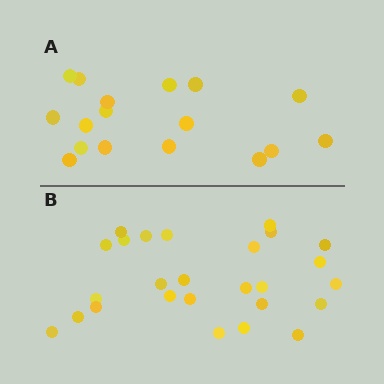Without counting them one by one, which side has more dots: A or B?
Region B (the bottom region) has more dots.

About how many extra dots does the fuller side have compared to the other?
Region B has roughly 8 or so more dots than region A.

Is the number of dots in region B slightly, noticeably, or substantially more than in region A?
Region B has substantially more. The ratio is roughly 1.5 to 1.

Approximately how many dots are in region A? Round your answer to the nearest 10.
About 20 dots. (The exact count is 17, which rounds to 20.)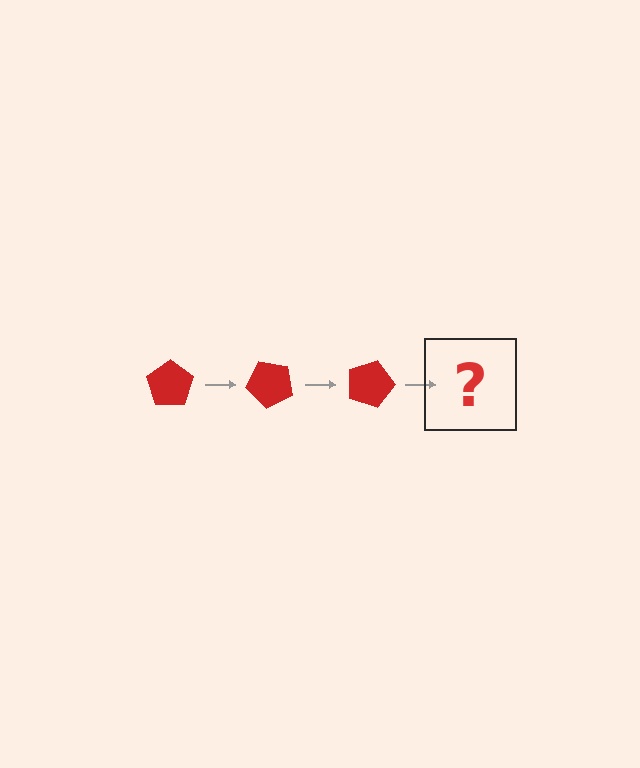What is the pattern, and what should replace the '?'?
The pattern is that the pentagon rotates 45 degrees each step. The '?' should be a red pentagon rotated 135 degrees.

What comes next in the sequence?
The next element should be a red pentagon rotated 135 degrees.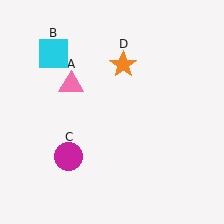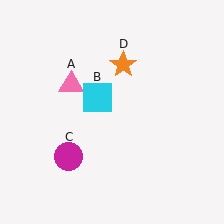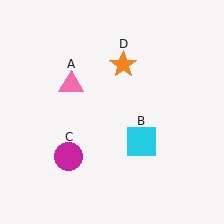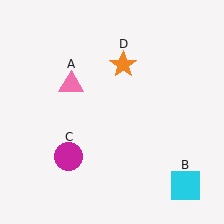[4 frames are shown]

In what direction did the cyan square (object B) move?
The cyan square (object B) moved down and to the right.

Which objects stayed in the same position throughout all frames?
Pink triangle (object A) and magenta circle (object C) and orange star (object D) remained stationary.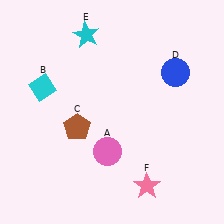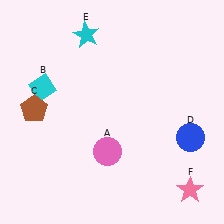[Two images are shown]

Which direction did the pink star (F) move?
The pink star (F) moved right.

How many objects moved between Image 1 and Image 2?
3 objects moved between the two images.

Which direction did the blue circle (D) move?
The blue circle (D) moved down.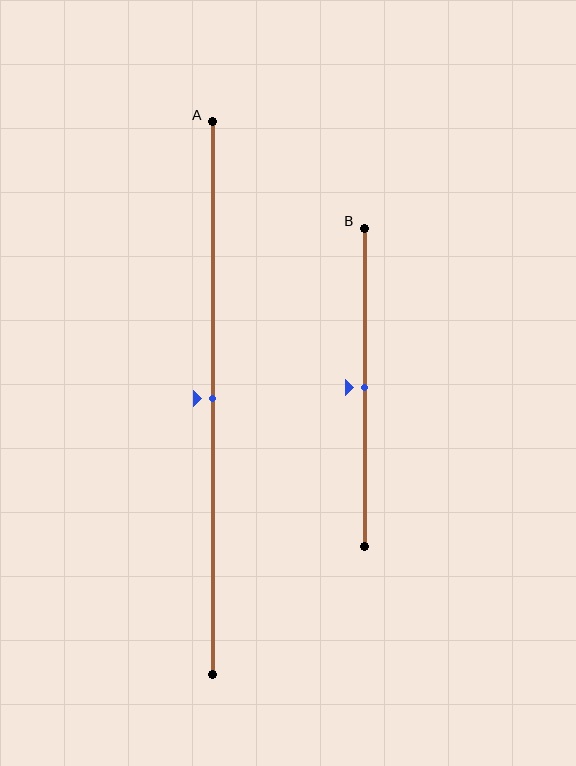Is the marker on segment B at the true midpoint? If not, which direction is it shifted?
Yes, the marker on segment B is at the true midpoint.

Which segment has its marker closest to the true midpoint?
Segment A has its marker closest to the true midpoint.